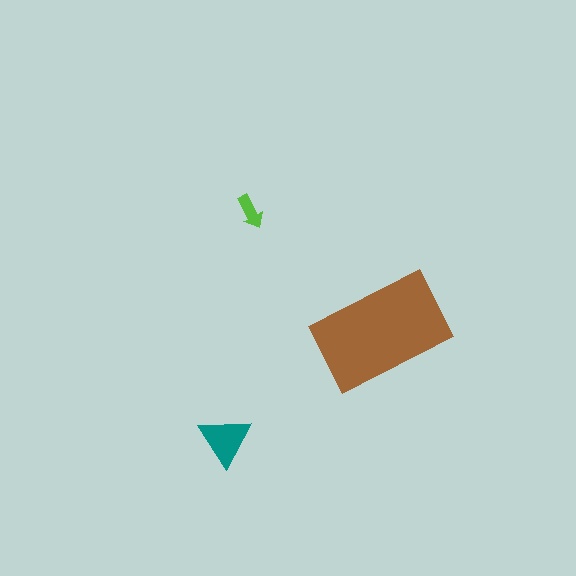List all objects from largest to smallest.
The brown rectangle, the teal triangle, the lime arrow.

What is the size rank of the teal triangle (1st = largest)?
2nd.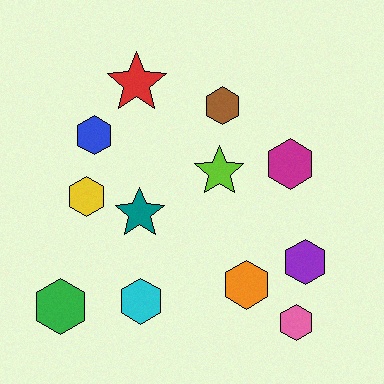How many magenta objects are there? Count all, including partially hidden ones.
There is 1 magenta object.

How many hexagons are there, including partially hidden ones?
There are 9 hexagons.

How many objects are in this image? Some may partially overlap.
There are 12 objects.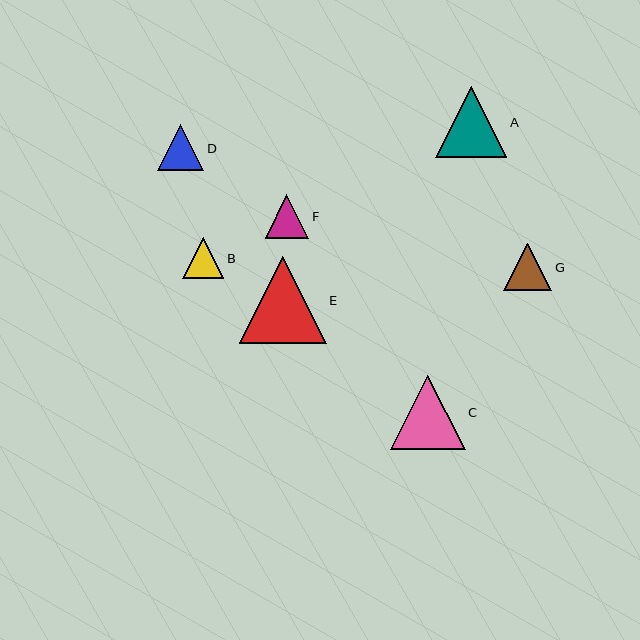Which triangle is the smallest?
Triangle B is the smallest with a size of approximately 41 pixels.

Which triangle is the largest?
Triangle E is the largest with a size of approximately 87 pixels.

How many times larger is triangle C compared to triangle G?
Triangle C is approximately 1.6 times the size of triangle G.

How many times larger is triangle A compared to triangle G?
Triangle A is approximately 1.5 times the size of triangle G.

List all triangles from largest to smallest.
From largest to smallest: E, C, A, G, D, F, B.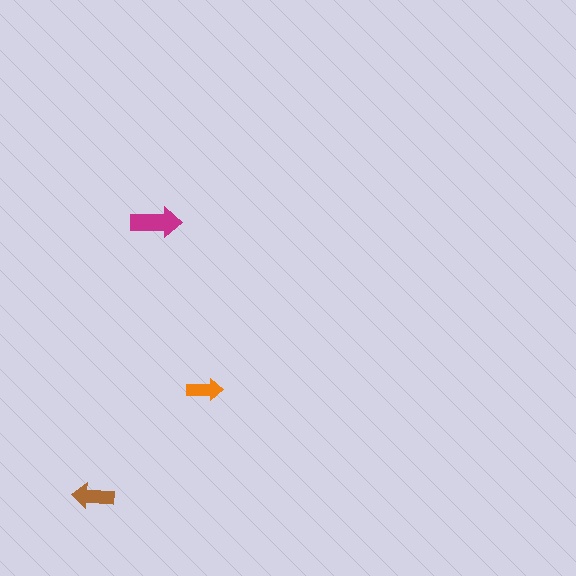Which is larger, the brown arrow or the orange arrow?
The brown one.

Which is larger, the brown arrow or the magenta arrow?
The magenta one.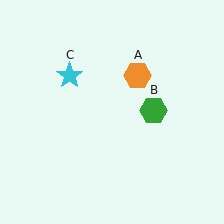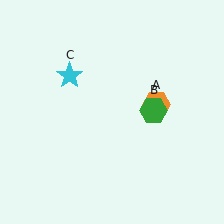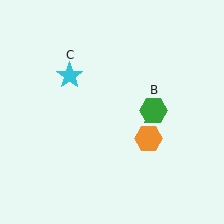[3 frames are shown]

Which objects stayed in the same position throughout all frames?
Green hexagon (object B) and cyan star (object C) remained stationary.